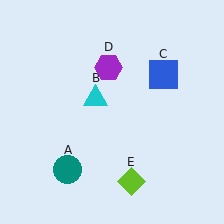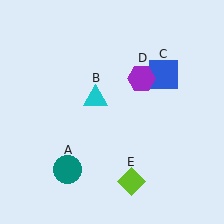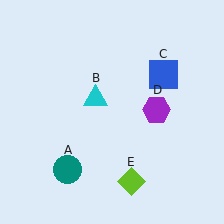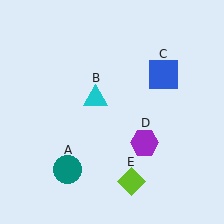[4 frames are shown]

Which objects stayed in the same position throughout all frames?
Teal circle (object A) and cyan triangle (object B) and blue square (object C) and lime diamond (object E) remained stationary.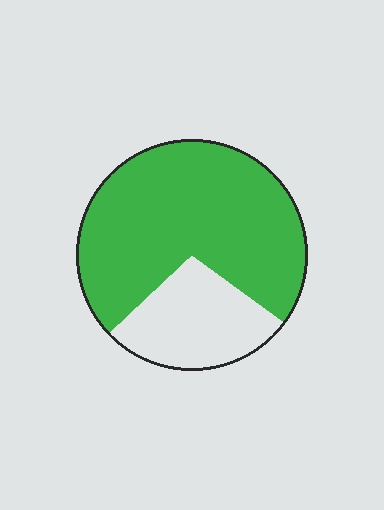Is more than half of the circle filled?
Yes.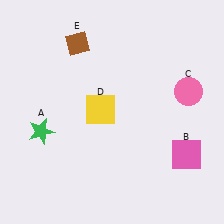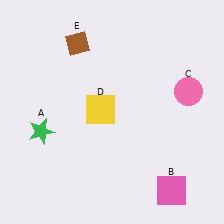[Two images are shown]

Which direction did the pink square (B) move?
The pink square (B) moved down.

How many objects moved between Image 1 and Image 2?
1 object moved between the two images.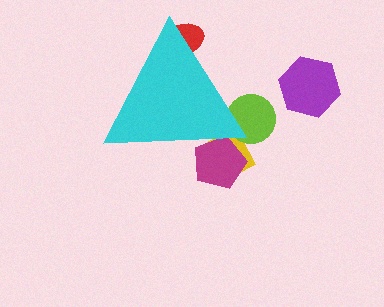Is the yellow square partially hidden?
Yes, the yellow square is partially hidden behind the cyan triangle.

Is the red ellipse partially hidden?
Yes, the red ellipse is partially hidden behind the cyan triangle.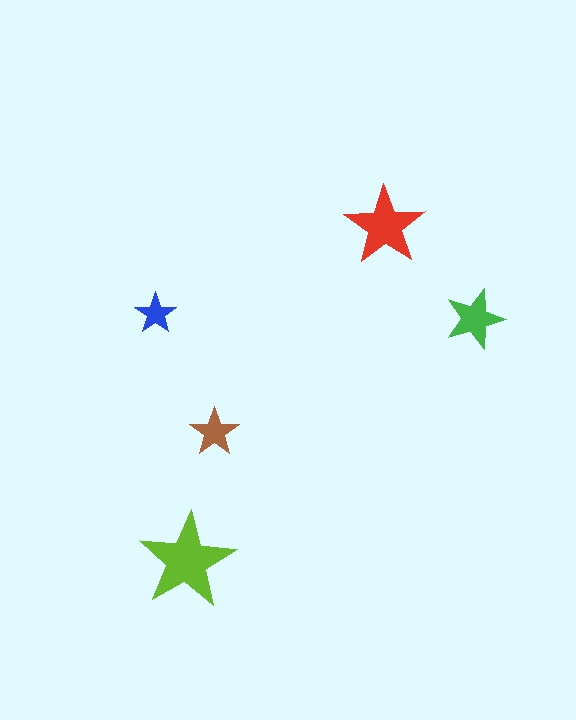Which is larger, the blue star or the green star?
The green one.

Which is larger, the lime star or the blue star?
The lime one.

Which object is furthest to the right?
The green star is rightmost.